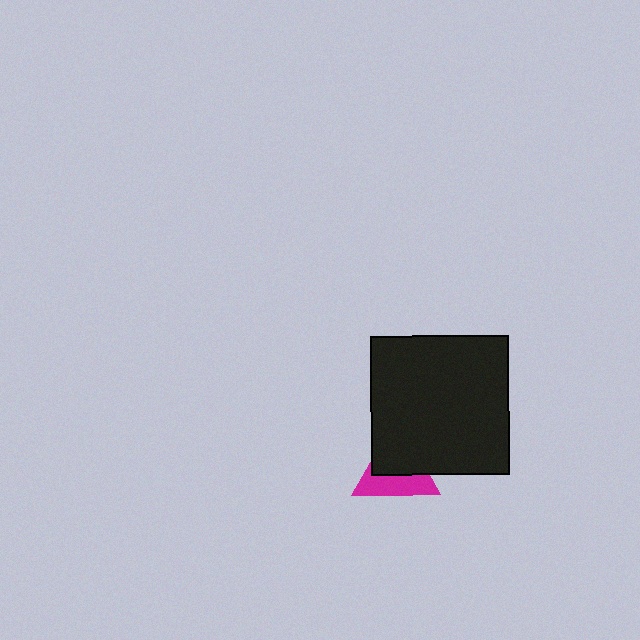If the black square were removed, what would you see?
You would see the complete magenta triangle.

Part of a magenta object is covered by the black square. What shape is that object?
It is a triangle.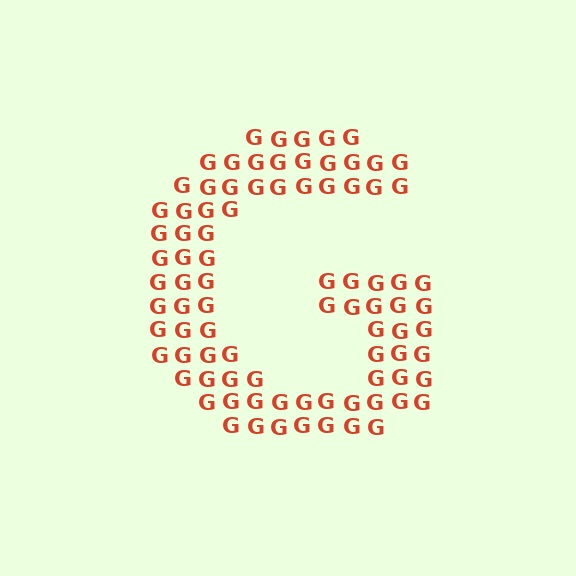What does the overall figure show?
The overall figure shows the letter G.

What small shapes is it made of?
It is made of small letter G's.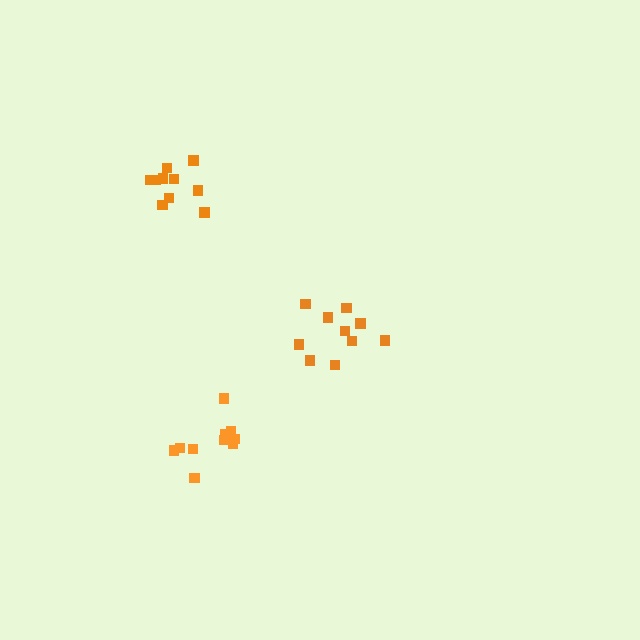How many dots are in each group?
Group 1: 10 dots, Group 2: 10 dots, Group 3: 10 dots (30 total).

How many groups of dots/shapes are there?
There are 3 groups.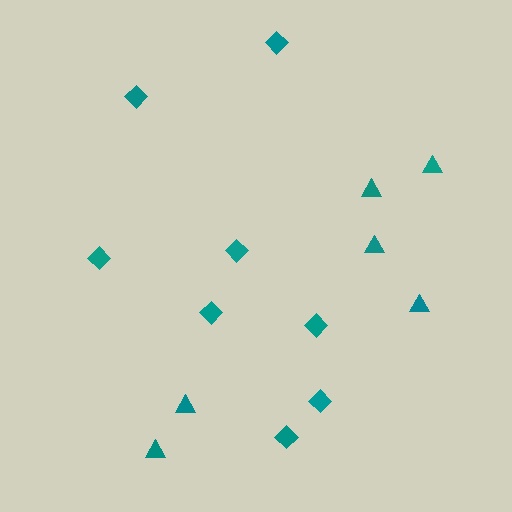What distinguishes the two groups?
There are 2 groups: one group of diamonds (8) and one group of triangles (6).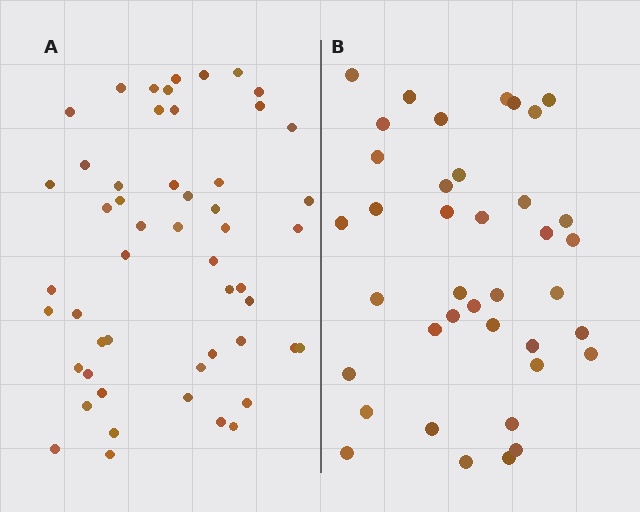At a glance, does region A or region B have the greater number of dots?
Region A (the left region) has more dots.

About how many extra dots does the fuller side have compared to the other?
Region A has approximately 15 more dots than region B.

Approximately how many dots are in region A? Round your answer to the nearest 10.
About 50 dots. (The exact count is 52, which rounds to 50.)